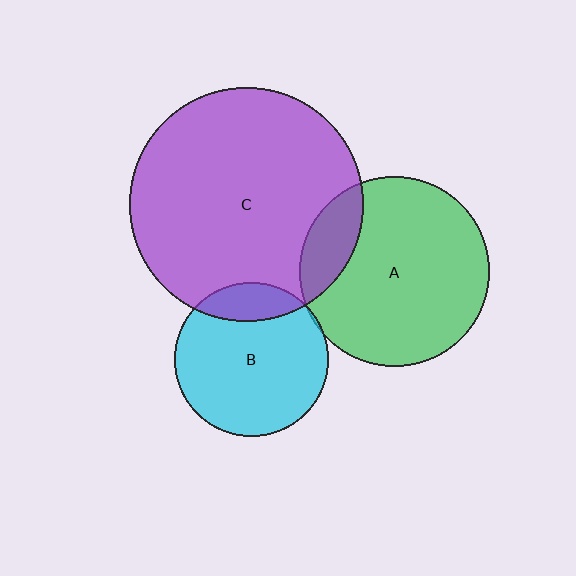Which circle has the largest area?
Circle C (purple).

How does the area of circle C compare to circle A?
Approximately 1.5 times.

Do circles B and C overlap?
Yes.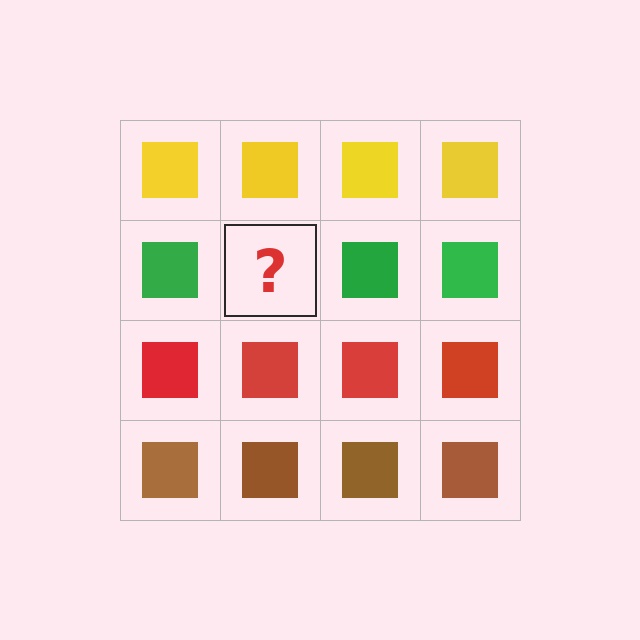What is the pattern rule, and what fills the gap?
The rule is that each row has a consistent color. The gap should be filled with a green square.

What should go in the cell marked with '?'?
The missing cell should contain a green square.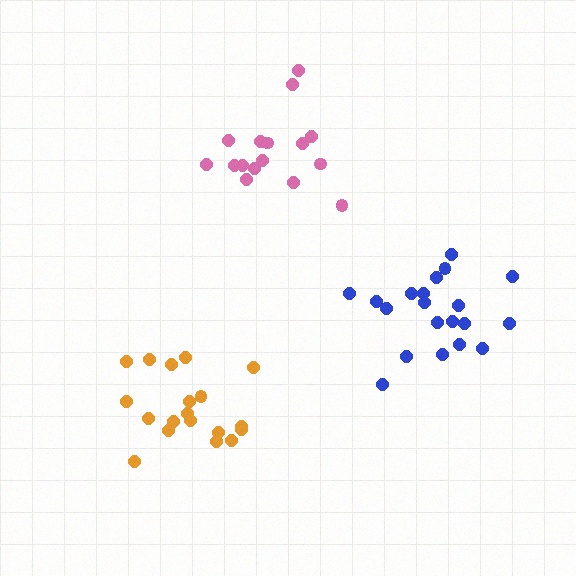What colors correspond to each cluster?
The clusters are colored: blue, orange, pink.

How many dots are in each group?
Group 1: 20 dots, Group 2: 19 dots, Group 3: 16 dots (55 total).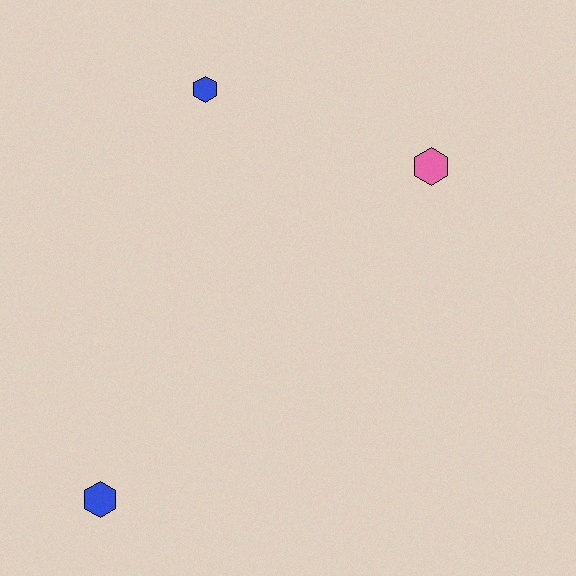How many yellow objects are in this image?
There are no yellow objects.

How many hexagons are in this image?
There are 3 hexagons.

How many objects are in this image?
There are 3 objects.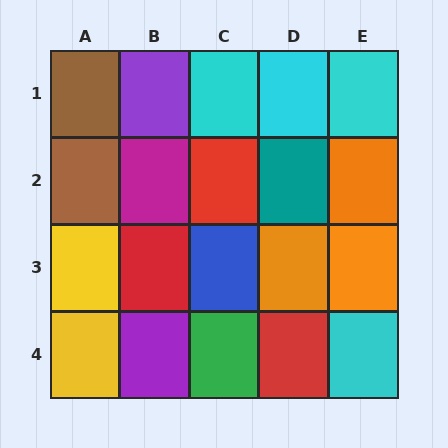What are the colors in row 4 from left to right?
Yellow, purple, green, red, cyan.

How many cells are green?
1 cell is green.